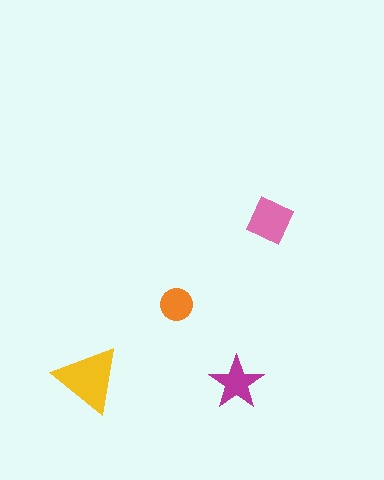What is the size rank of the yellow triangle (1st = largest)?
1st.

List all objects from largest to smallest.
The yellow triangle, the pink square, the magenta star, the orange circle.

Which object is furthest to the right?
The pink square is rightmost.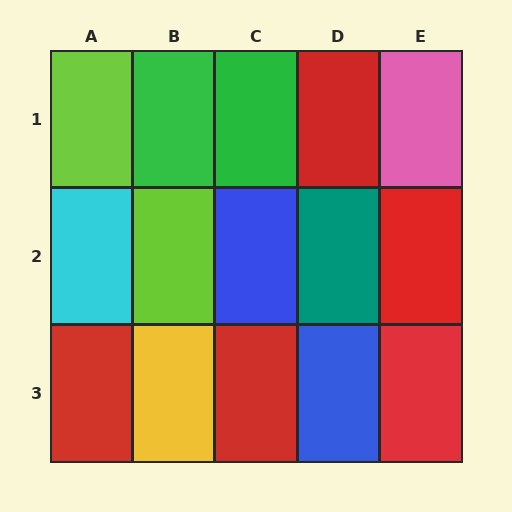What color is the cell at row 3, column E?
Red.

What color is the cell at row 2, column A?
Cyan.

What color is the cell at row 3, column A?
Red.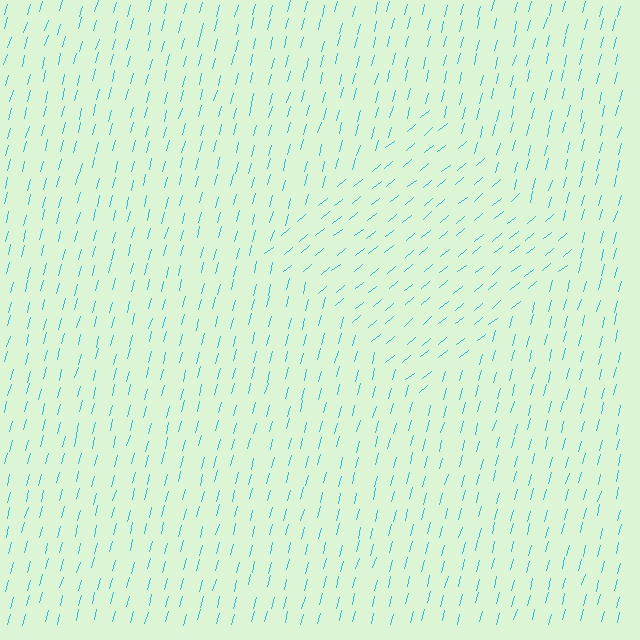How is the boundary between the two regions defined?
The boundary is defined purely by a change in line orientation (approximately 35 degrees difference). All lines are the same color and thickness.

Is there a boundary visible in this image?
Yes, there is a texture boundary formed by a change in line orientation.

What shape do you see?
I see a diamond.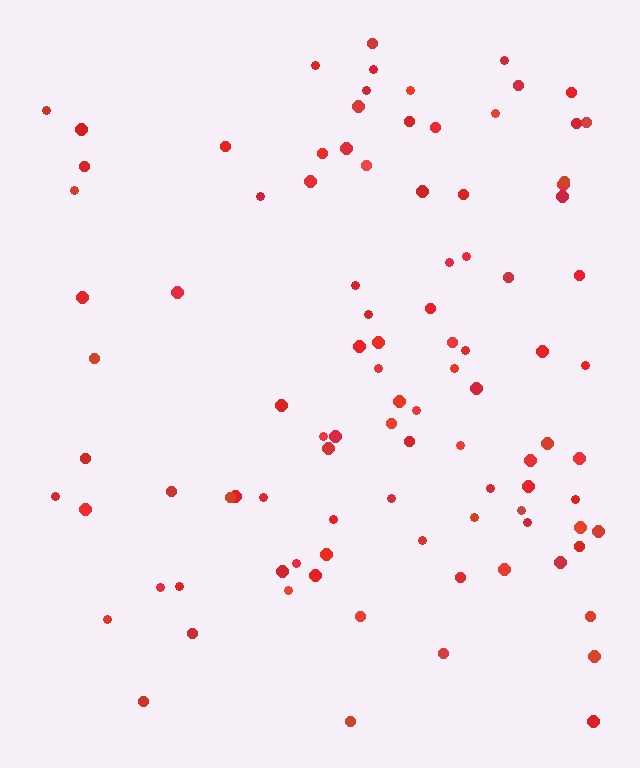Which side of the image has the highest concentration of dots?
The right.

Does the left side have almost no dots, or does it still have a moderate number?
Still a moderate number, just noticeably fewer than the right.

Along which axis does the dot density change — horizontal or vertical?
Horizontal.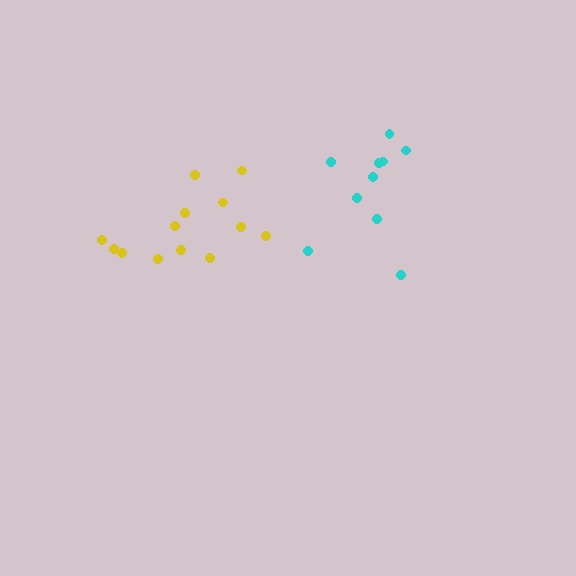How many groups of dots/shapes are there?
There are 2 groups.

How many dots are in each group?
Group 1: 13 dots, Group 2: 10 dots (23 total).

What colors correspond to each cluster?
The clusters are colored: yellow, cyan.